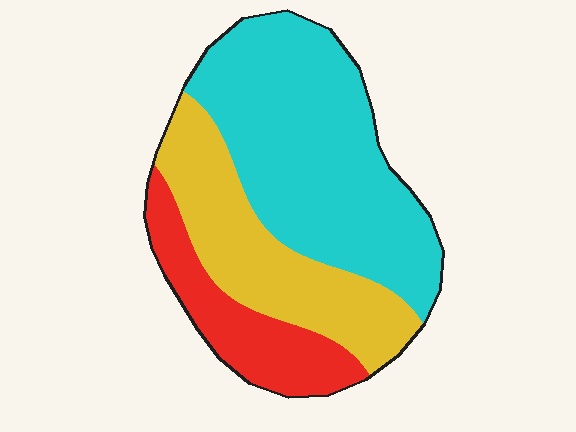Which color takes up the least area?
Red, at roughly 20%.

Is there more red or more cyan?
Cyan.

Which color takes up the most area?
Cyan, at roughly 50%.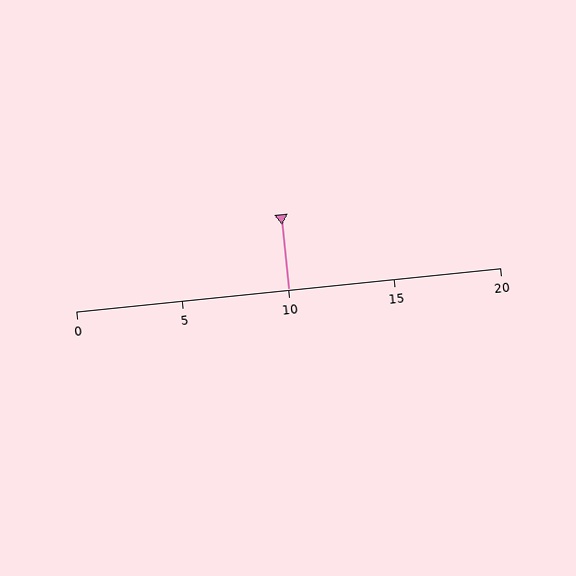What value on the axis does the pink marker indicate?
The marker indicates approximately 10.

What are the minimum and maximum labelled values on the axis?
The axis runs from 0 to 20.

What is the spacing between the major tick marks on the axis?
The major ticks are spaced 5 apart.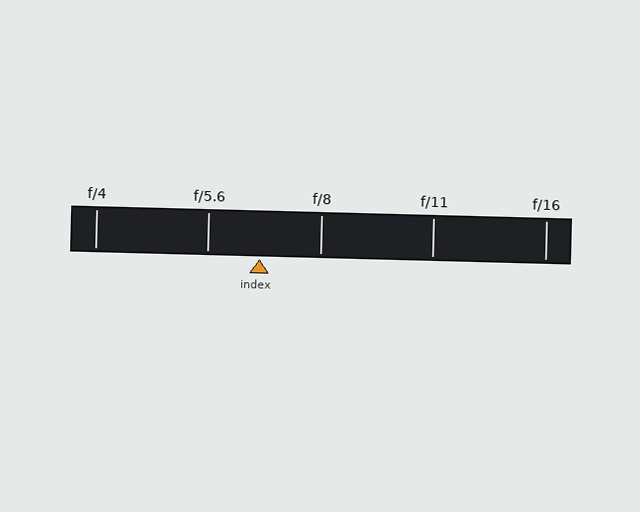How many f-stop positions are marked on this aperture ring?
There are 5 f-stop positions marked.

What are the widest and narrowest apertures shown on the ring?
The widest aperture shown is f/4 and the narrowest is f/16.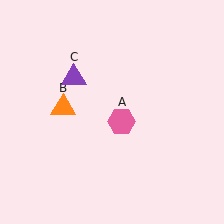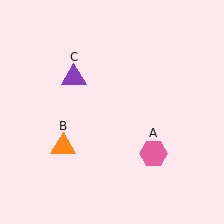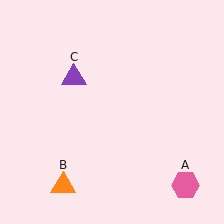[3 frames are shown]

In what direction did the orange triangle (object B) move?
The orange triangle (object B) moved down.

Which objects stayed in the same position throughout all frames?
Purple triangle (object C) remained stationary.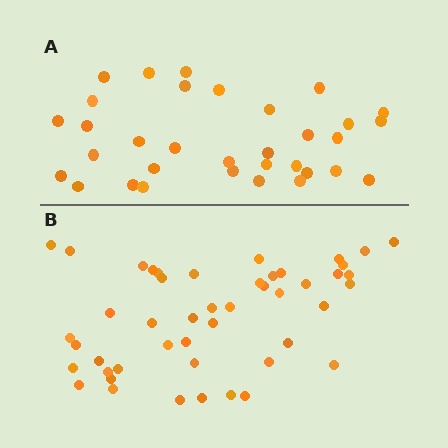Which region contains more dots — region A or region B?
Region B (the bottom region) has more dots.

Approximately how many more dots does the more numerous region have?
Region B has approximately 15 more dots than region A.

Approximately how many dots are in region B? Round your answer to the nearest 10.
About 50 dots. (The exact count is 47, which rounds to 50.)